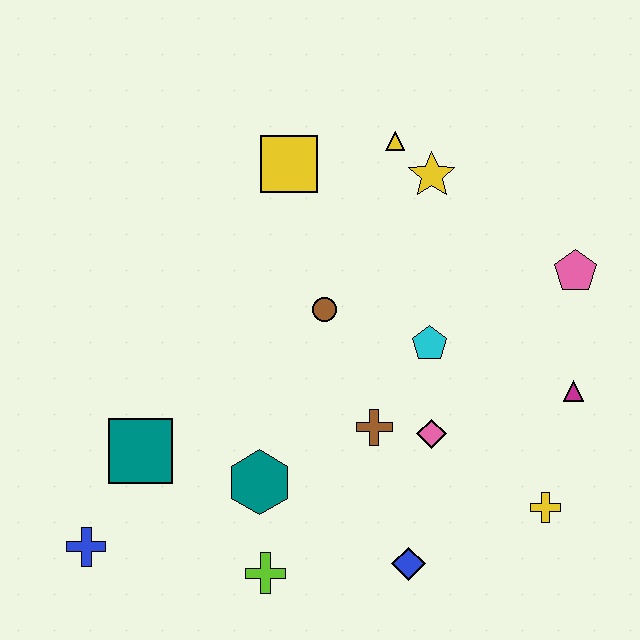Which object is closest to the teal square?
The blue cross is closest to the teal square.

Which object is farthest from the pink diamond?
The blue cross is farthest from the pink diamond.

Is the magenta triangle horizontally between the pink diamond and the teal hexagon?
No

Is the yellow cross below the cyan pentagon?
Yes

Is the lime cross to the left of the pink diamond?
Yes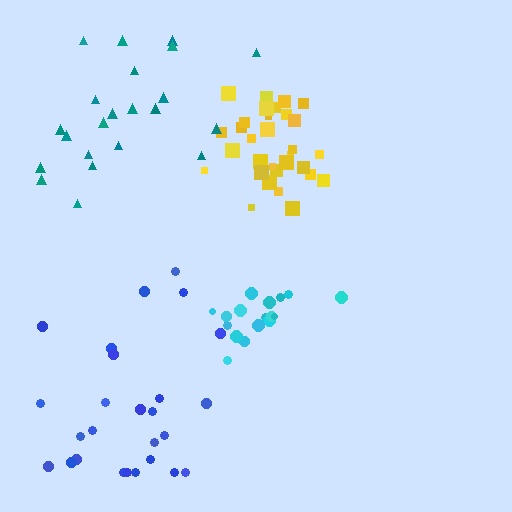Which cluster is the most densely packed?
Cyan.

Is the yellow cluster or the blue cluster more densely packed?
Yellow.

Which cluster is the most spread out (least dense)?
Teal.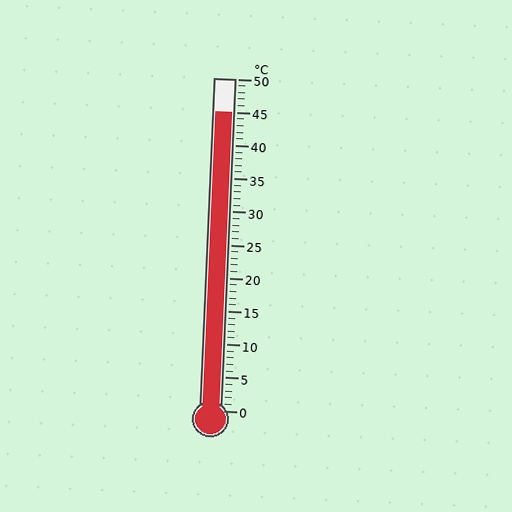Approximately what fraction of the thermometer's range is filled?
The thermometer is filled to approximately 90% of its range.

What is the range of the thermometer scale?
The thermometer scale ranges from 0°C to 50°C.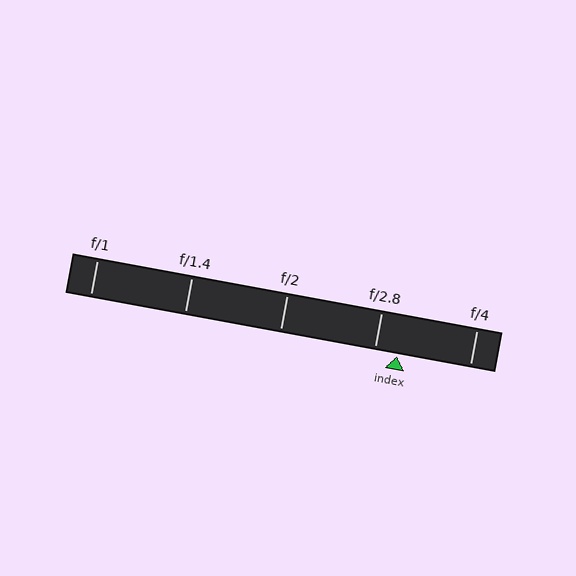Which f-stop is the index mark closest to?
The index mark is closest to f/2.8.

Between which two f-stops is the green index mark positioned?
The index mark is between f/2.8 and f/4.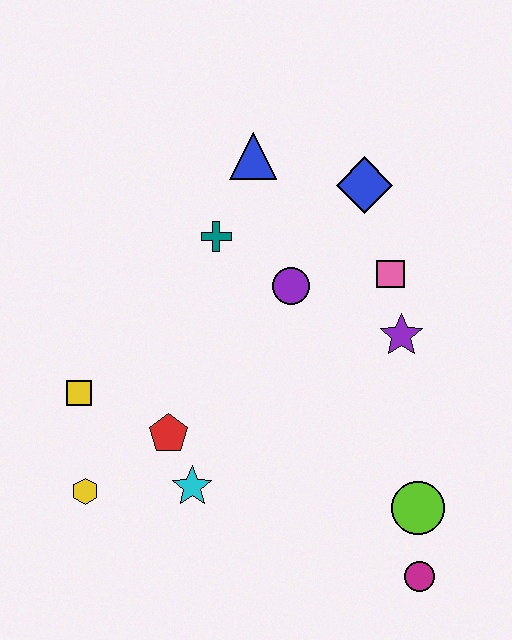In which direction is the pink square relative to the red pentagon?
The pink square is to the right of the red pentagon.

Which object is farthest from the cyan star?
The blue diamond is farthest from the cyan star.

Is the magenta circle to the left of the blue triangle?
No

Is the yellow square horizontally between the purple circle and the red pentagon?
No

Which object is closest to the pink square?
The purple star is closest to the pink square.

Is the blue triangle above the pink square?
Yes